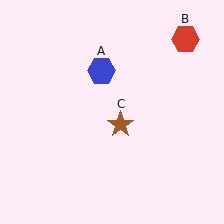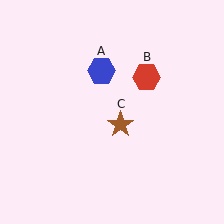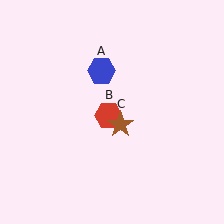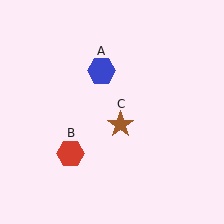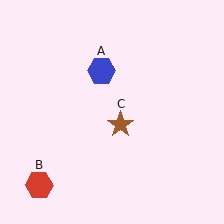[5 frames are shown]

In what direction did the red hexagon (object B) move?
The red hexagon (object B) moved down and to the left.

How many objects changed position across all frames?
1 object changed position: red hexagon (object B).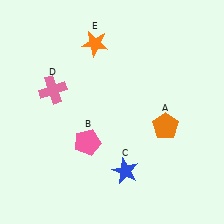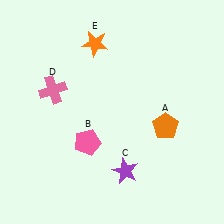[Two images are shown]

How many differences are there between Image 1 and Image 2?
There is 1 difference between the two images.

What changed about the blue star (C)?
In Image 1, C is blue. In Image 2, it changed to purple.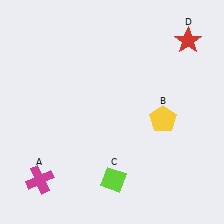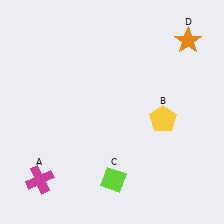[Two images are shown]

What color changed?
The star (D) changed from red in Image 1 to orange in Image 2.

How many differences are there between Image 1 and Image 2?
There is 1 difference between the two images.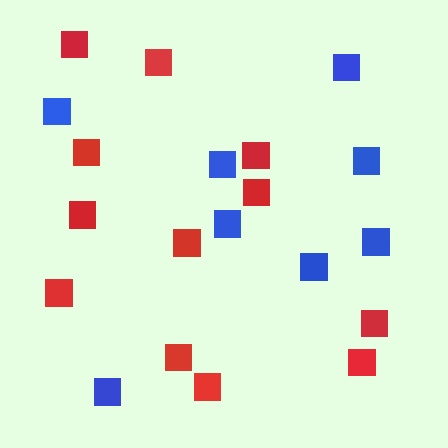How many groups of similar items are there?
There are 2 groups: one group of blue squares (8) and one group of red squares (12).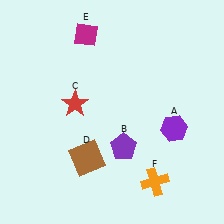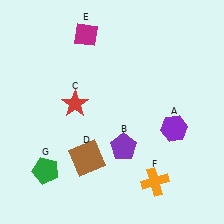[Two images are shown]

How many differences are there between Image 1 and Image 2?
There is 1 difference between the two images.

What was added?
A green pentagon (G) was added in Image 2.